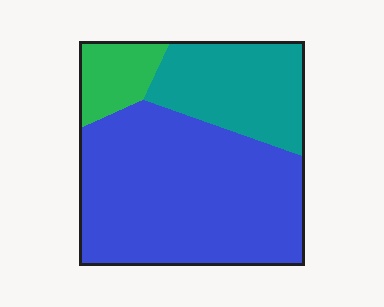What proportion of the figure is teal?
Teal takes up between a sixth and a third of the figure.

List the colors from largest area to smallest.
From largest to smallest: blue, teal, green.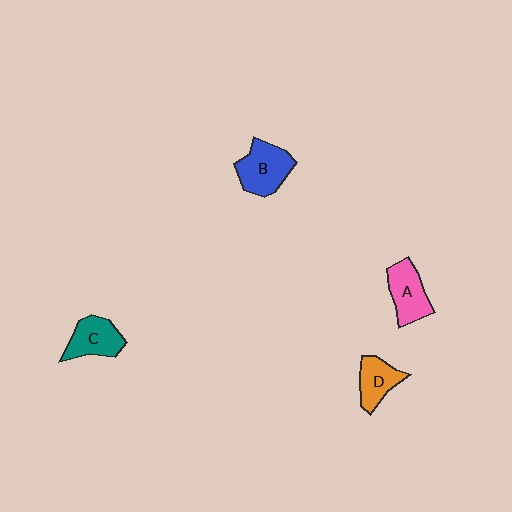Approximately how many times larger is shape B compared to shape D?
Approximately 1.4 times.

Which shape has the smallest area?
Shape D (orange).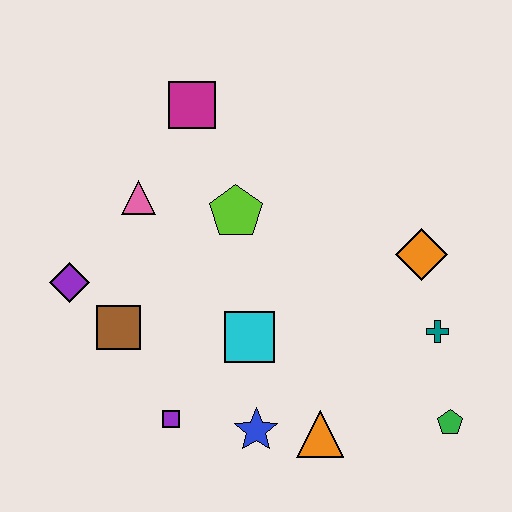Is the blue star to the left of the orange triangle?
Yes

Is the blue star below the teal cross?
Yes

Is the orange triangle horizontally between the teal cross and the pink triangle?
Yes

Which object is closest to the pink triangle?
The lime pentagon is closest to the pink triangle.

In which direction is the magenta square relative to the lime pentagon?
The magenta square is above the lime pentagon.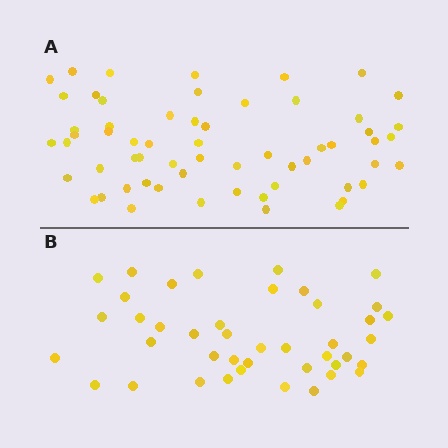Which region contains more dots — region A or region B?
Region A (the top region) has more dots.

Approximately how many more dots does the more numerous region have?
Region A has approximately 20 more dots than region B.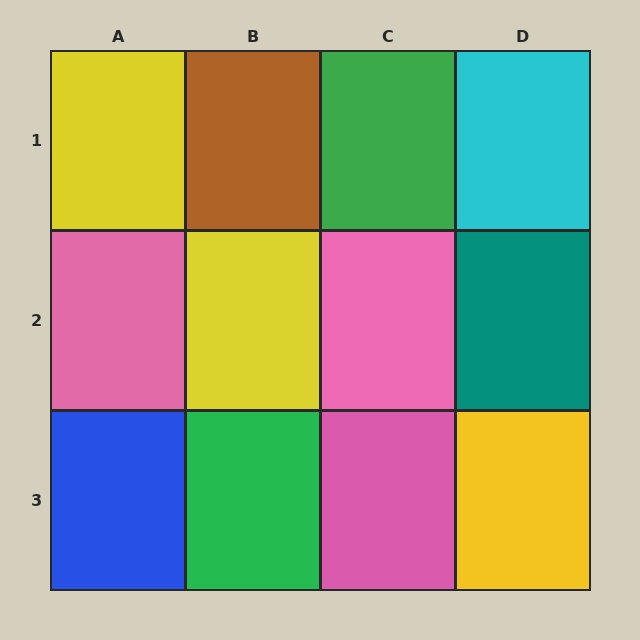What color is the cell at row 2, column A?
Pink.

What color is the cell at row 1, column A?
Yellow.